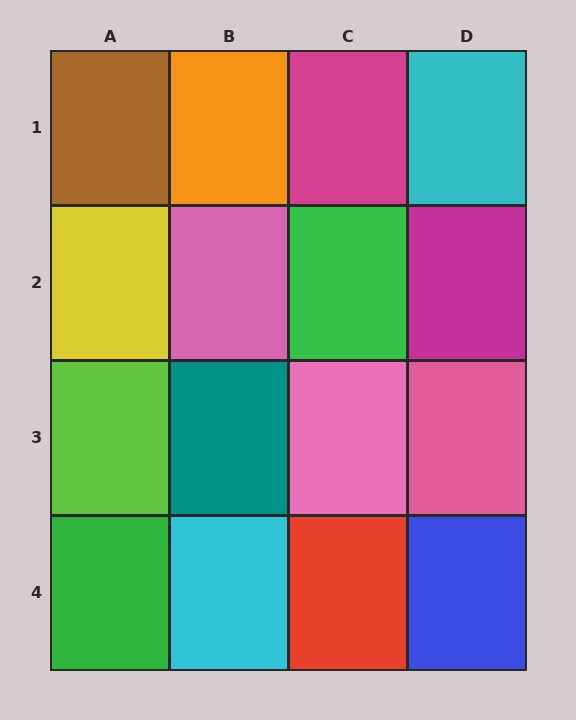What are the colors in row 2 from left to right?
Yellow, pink, green, magenta.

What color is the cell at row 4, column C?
Red.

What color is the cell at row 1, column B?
Orange.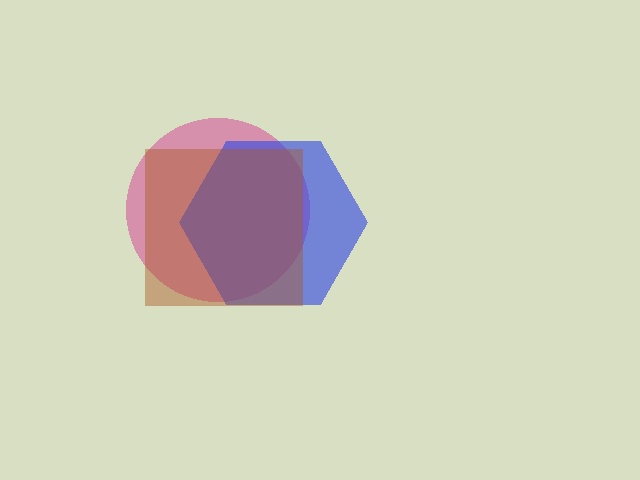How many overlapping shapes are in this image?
There are 3 overlapping shapes in the image.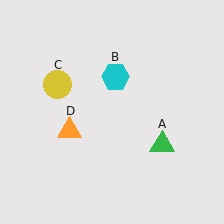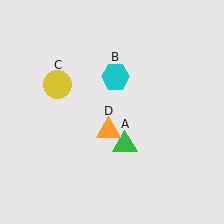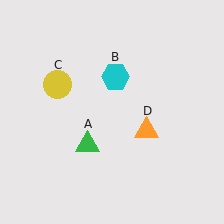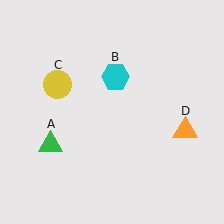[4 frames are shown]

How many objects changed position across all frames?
2 objects changed position: green triangle (object A), orange triangle (object D).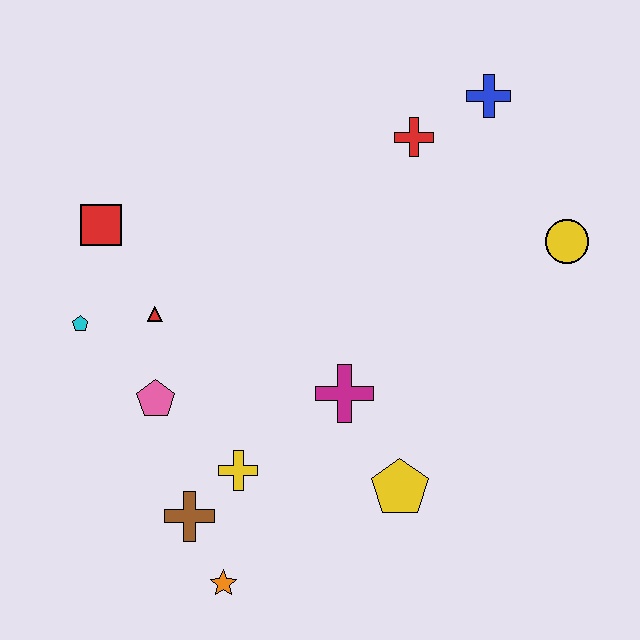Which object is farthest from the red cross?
The orange star is farthest from the red cross.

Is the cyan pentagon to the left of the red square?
Yes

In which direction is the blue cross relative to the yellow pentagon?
The blue cross is above the yellow pentagon.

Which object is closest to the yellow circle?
The blue cross is closest to the yellow circle.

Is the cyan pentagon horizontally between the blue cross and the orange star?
No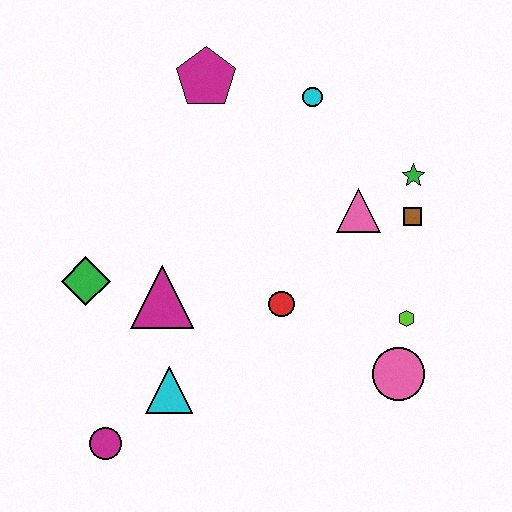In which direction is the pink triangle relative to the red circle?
The pink triangle is above the red circle.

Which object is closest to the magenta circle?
The cyan triangle is closest to the magenta circle.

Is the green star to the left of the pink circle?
No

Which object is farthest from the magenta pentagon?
The magenta circle is farthest from the magenta pentagon.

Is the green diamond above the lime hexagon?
Yes